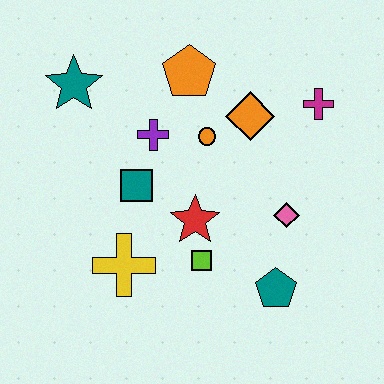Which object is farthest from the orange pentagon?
The teal pentagon is farthest from the orange pentagon.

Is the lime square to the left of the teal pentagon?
Yes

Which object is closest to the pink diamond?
The teal pentagon is closest to the pink diamond.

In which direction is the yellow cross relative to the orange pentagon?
The yellow cross is below the orange pentagon.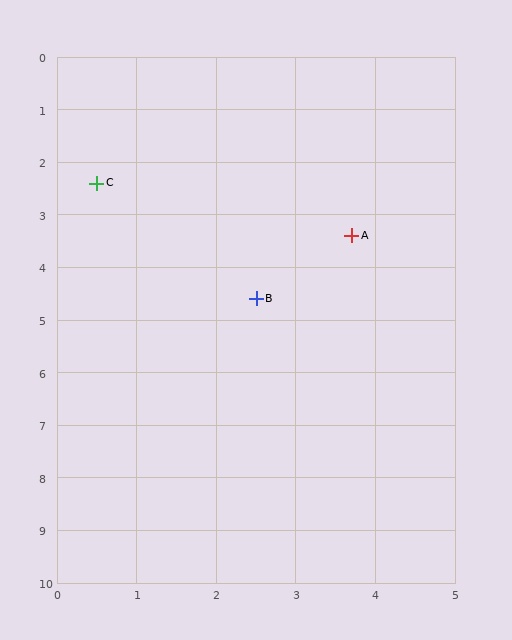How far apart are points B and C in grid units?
Points B and C are about 3.0 grid units apart.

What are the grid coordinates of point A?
Point A is at approximately (3.7, 3.4).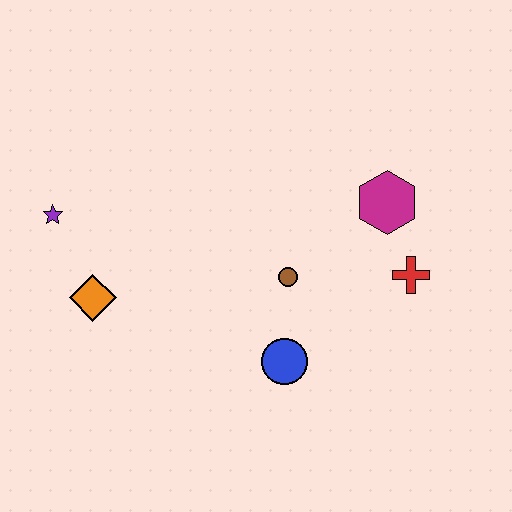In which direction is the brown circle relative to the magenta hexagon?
The brown circle is to the left of the magenta hexagon.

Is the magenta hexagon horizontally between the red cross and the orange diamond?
Yes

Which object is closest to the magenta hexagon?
The red cross is closest to the magenta hexagon.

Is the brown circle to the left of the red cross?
Yes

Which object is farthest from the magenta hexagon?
The purple star is farthest from the magenta hexagon.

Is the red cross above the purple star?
No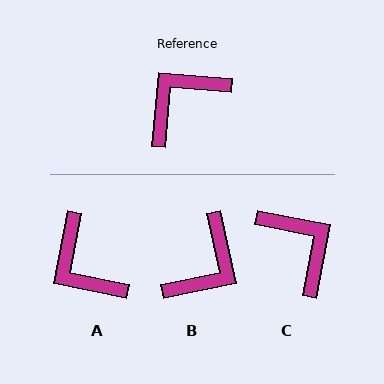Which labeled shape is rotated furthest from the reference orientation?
B, about 163 degrees away.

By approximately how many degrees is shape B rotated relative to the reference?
Approximately 163 degrees clockwise.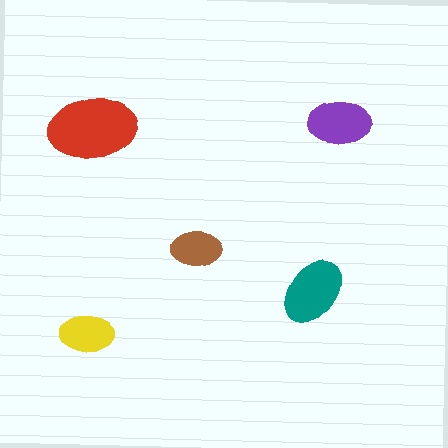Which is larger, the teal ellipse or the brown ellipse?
The teal one.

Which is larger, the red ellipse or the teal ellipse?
The red one.